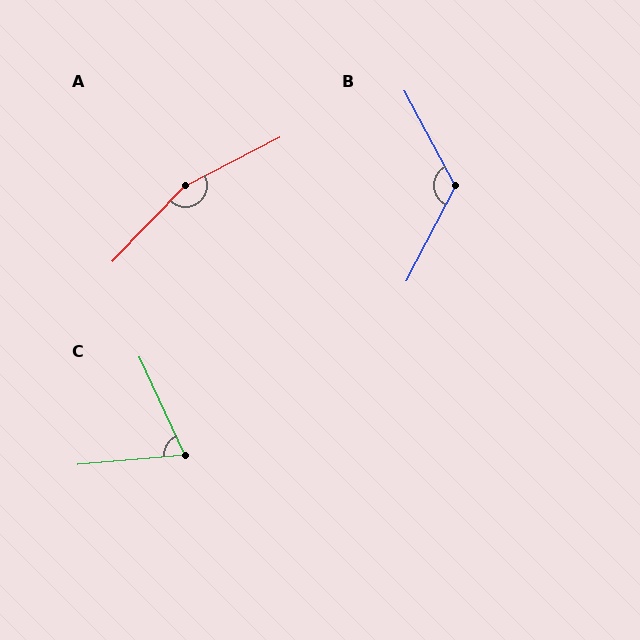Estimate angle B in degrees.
Approximately 124 degrees.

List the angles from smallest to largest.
C (70°), B (124°), A (161°).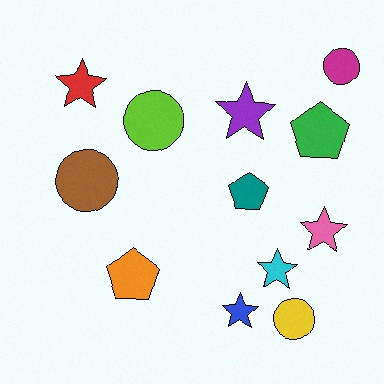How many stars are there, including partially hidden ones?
There are 5 stars.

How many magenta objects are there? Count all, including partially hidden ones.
There is 1 magenta object.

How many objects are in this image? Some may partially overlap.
There are 12 objects.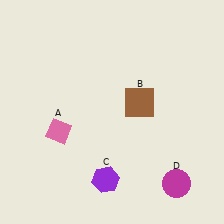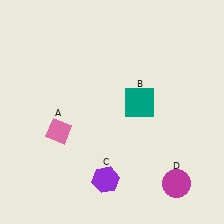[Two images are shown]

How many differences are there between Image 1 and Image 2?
There is 1 difference between the two images.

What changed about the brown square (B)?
In Image 1, B is brown. In Image 2, it changed to teal.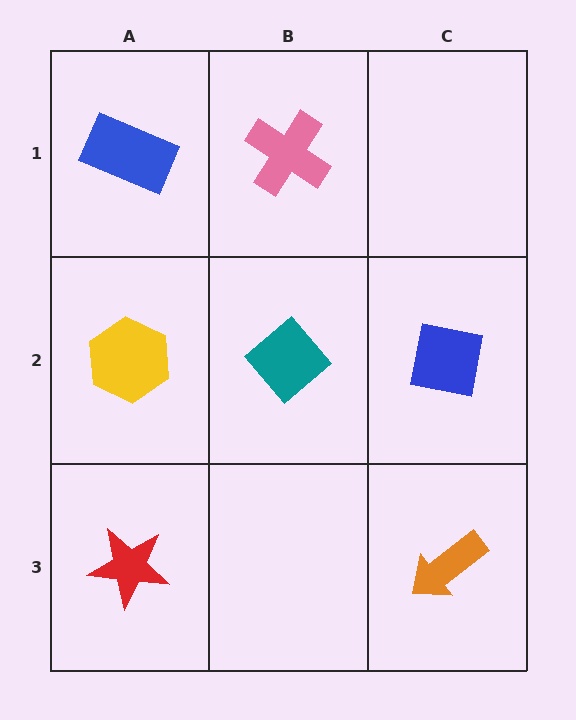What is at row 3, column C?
An orange arrow.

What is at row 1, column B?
A pink cross.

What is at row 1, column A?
A blue rectangle.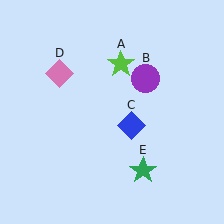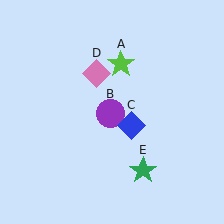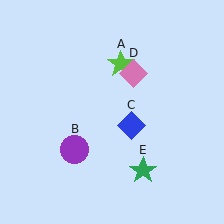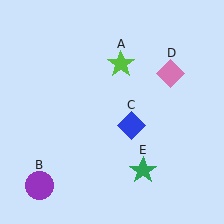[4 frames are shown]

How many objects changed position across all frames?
2 objects changed position: purple circle (object B), pink diamond (object D).